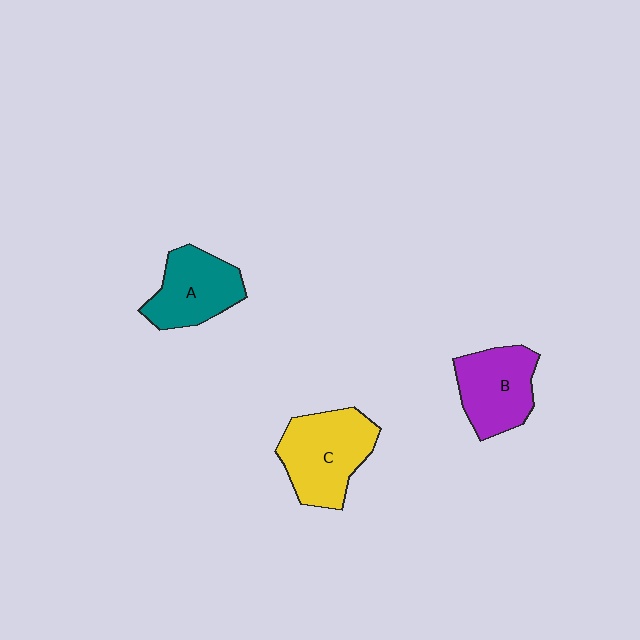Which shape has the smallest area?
Shape A (teal).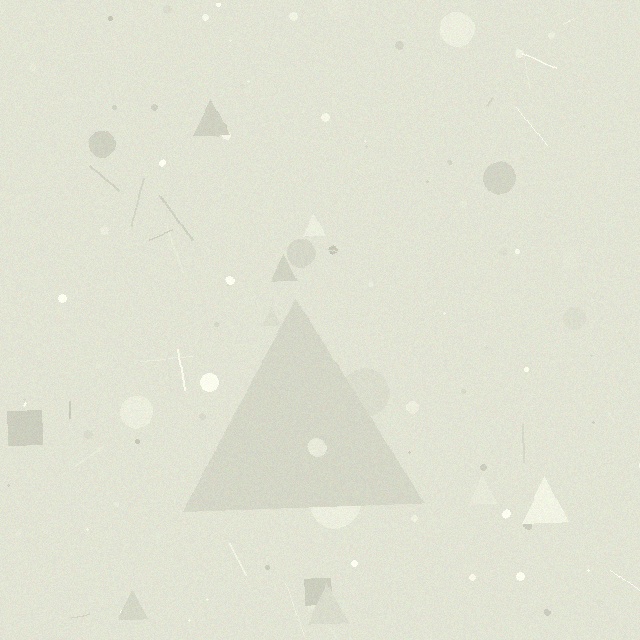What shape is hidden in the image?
A triangle is hidden in the image.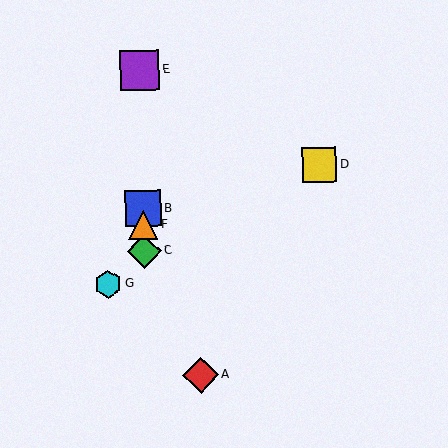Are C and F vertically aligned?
Yes, both are at x≈144.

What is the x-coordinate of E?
Object E is at x≈140.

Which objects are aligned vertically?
Objects B, C, E, F are aligned vertically.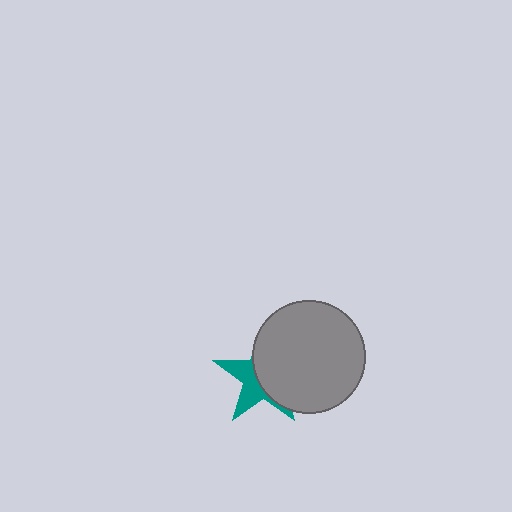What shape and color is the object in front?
The object in front is a gray circle.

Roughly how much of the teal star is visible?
A small part of it is visible (roughly 42%).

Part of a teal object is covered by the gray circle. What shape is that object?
It is a star.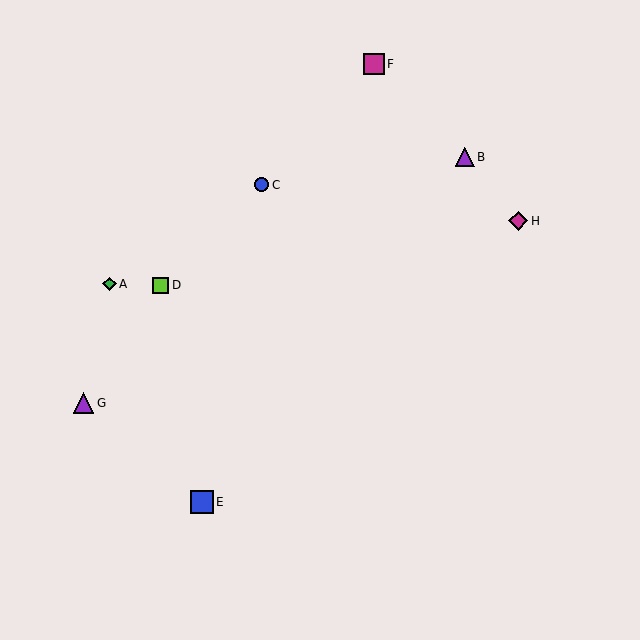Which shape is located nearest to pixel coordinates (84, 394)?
The purple triangle (labeled G) at (84, 403) is nearest to that location.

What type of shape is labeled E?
Shape E is a blue square.